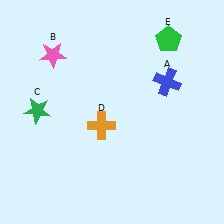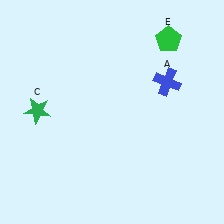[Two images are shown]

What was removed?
The pink star (B), the orange cross (D) were removed in Image 2.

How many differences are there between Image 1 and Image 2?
There are 2 differences between the two images.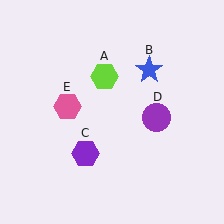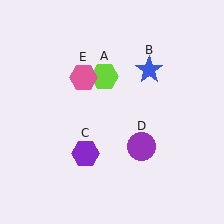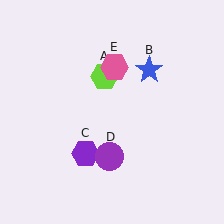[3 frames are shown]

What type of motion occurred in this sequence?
The purple circle (object D), pink hexagon (object E) rotated clockwise around the center of the scene.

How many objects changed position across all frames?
2 objects changed position: purple circle (object D), pink hexagon (object E).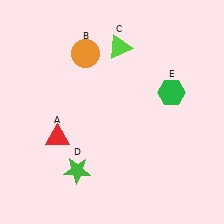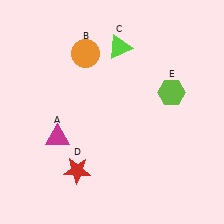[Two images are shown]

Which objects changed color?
A changed from red to magenta. D changed from green to red. E changed from green to lime.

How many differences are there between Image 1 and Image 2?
There are 3 differences between the two images.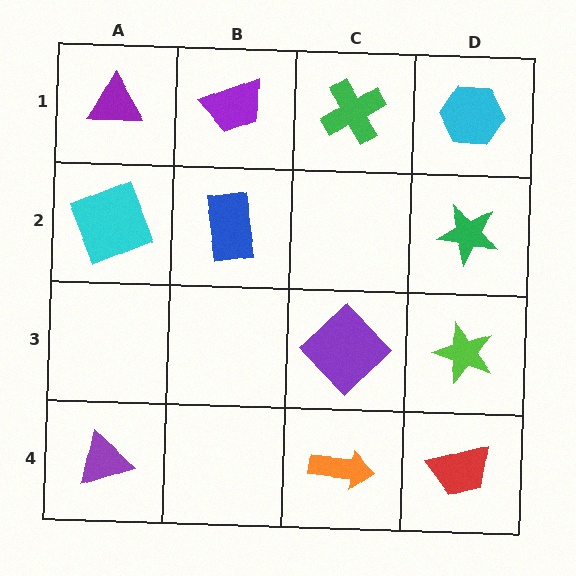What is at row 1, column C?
A green cross.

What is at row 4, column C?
An orange arrow.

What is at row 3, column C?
A purple diamond.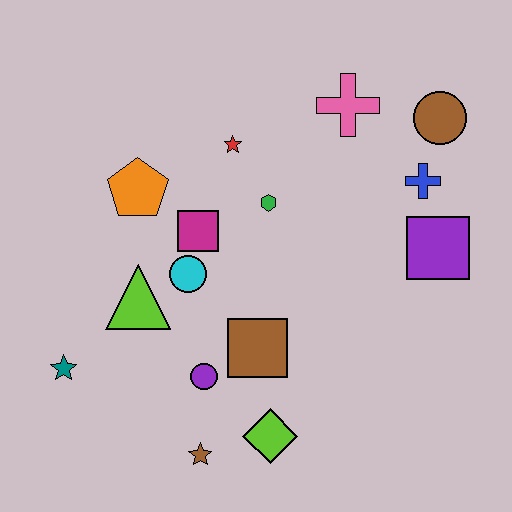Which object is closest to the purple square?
The blue cross is closest to the purple square.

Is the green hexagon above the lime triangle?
Yes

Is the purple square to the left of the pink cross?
No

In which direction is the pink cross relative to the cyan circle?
The pink cross is above the cyan circle.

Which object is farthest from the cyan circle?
The brown circle is farthest from the cyan circle.